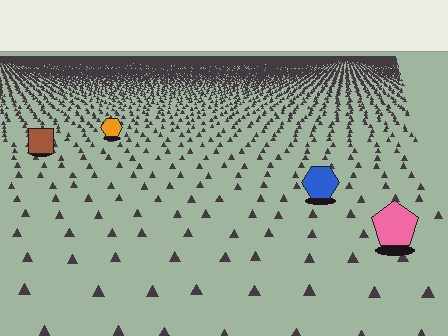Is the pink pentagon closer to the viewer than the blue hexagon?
Yes. The pink pentagon is closer — you can tell from the texture gradient: the ground texture is coarser near it.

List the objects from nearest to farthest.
From nearest to farthest: the pink pentagon, the blue hexagon, the brown square, the orange hexagon.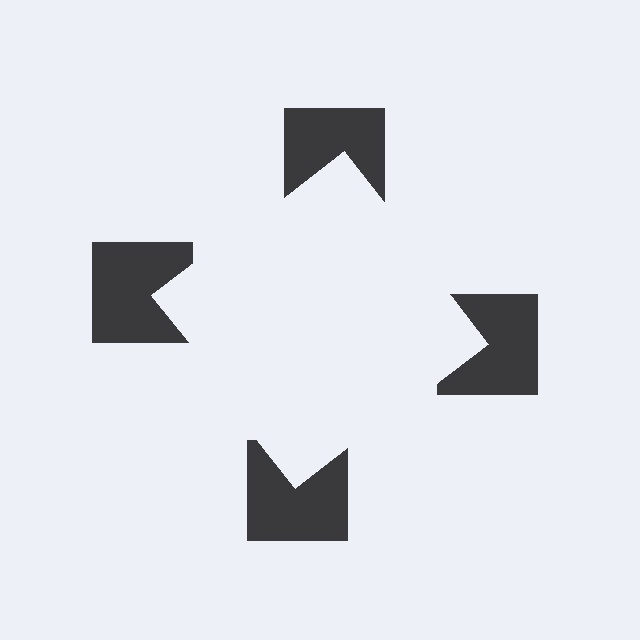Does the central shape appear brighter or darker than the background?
It typically appears slightly brighter than the background, even though no actual brightness change is drawn.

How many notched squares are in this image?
There are 4 — one at each vertex of the illusory square.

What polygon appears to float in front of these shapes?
An illusory square — its edges are inferred from the aligned wedge cuts in the notched squares, not physically drawn.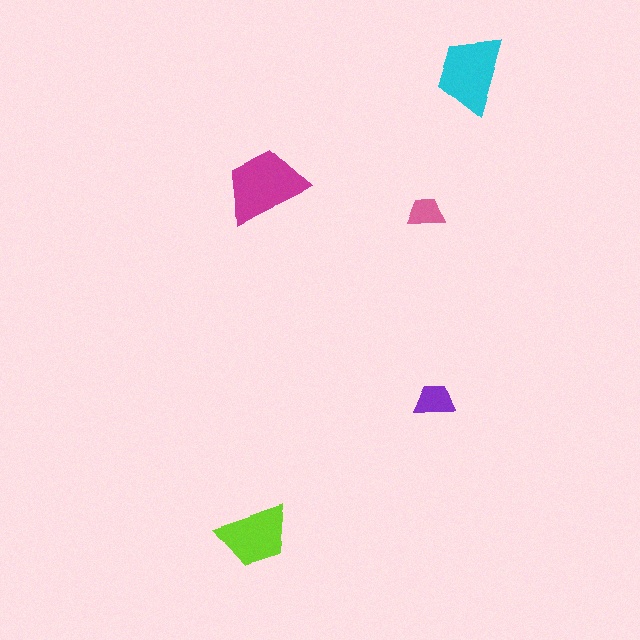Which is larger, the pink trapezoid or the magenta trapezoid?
The magenta one.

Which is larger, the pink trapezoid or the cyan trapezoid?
The cyan one.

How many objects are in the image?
There are 5 objects in the image.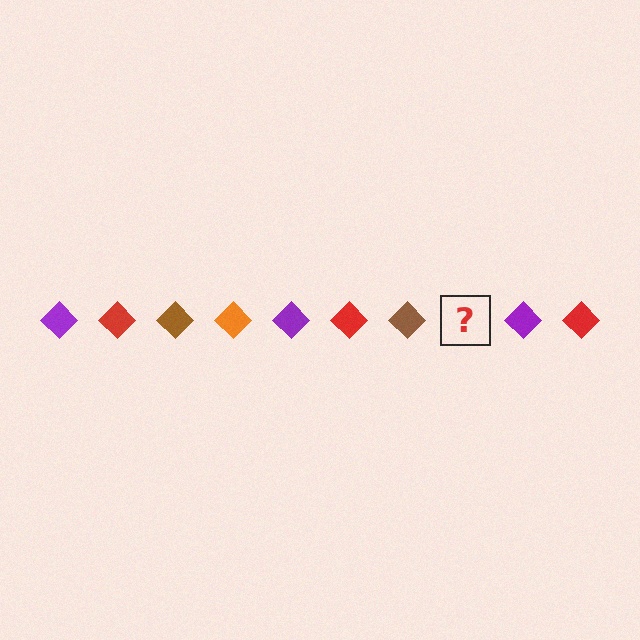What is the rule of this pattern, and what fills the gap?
The rule is that the pattern cycles through purple, red, brown, orange diamonds. The gap should be filled with an orange diamond.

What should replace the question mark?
The question mark should be replaced with an orange diamond.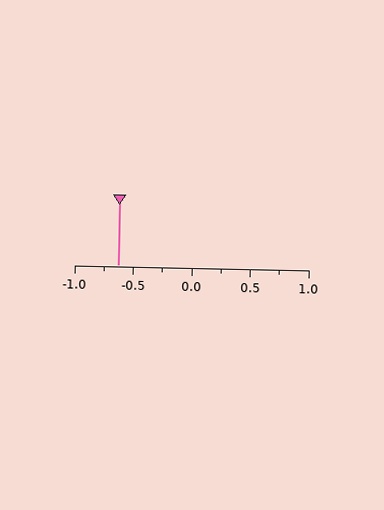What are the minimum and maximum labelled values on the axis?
The axis runs from -1.0 to 1.0.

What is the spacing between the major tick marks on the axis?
The major ticks are spaced 0.5 apart.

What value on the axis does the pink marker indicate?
The marker indicates approximately -0.62.